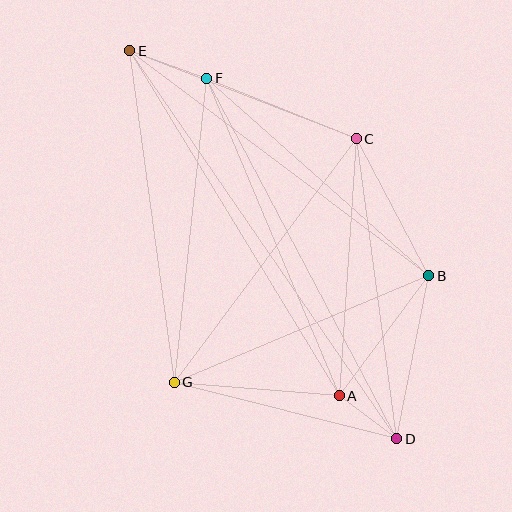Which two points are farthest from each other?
Points D and E are farthest from each other.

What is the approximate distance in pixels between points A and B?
The distance between A and B is approximately 150 pixels.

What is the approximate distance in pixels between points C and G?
The distance between C and G is approximately 304 pixels.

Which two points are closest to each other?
Points A and D are closest to each other.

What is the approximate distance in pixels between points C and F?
The distance between C and F is approximately 162 pixels.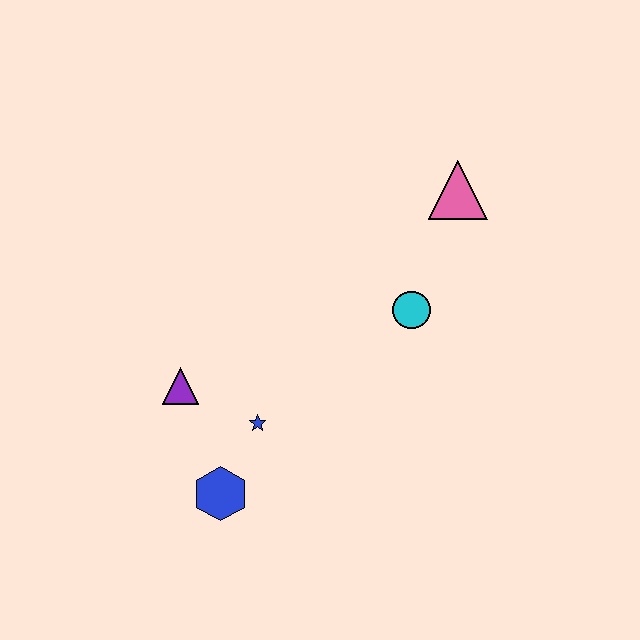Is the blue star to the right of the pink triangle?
No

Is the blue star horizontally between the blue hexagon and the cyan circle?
Yes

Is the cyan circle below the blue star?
No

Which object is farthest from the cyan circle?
The blue hexagon is farthest from the cyan circle.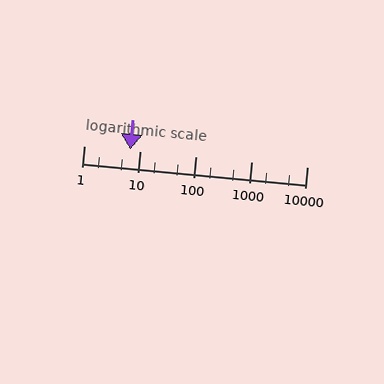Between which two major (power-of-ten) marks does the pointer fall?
The pointer is between 1 and 10.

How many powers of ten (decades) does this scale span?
The scale spans 4 decades, from 1 to 10000.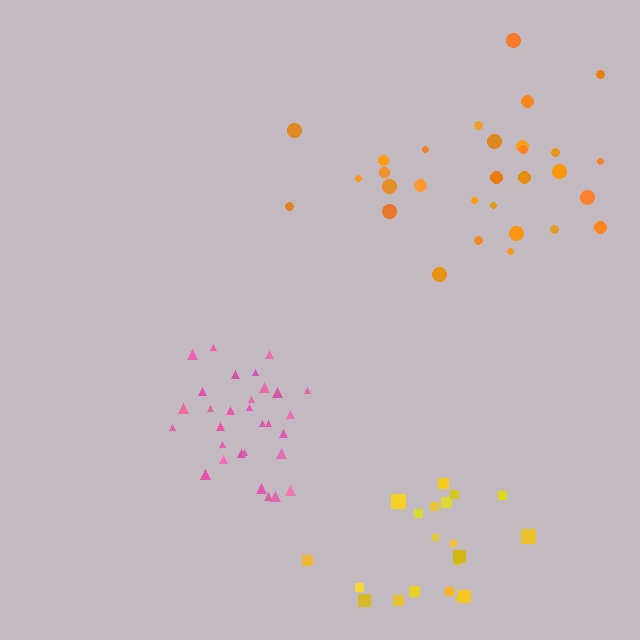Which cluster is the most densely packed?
Pink.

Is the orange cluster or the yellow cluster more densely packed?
Yellow.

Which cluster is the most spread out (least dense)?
Orange.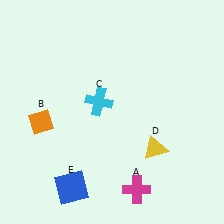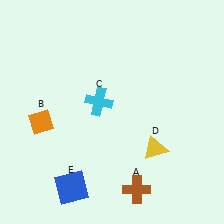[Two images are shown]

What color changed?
The cross (A) changed from magenta in Image 1 to brown in Image 2.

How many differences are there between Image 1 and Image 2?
There is 1 difference between the two images.